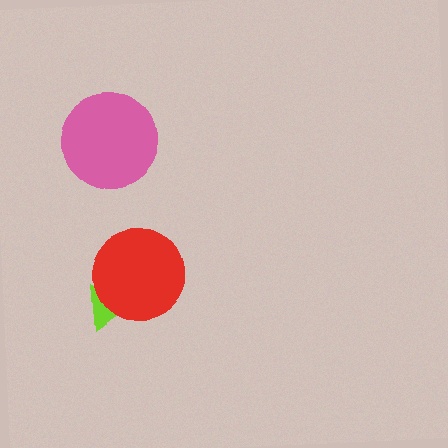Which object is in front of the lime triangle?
The red circle is in front of the lime triangle.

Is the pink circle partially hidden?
No, no other shape covers it.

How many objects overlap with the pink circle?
0 objects overlap with the pink circle.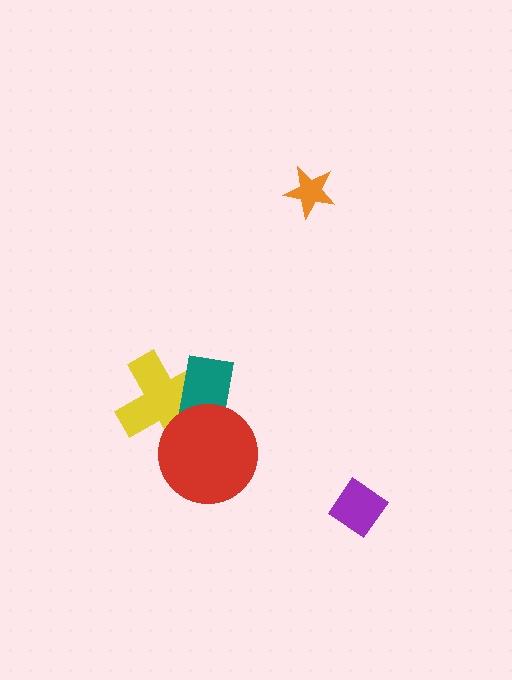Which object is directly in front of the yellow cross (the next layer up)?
The teal rectangle is directly in front of the yellow cross.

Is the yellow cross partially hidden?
Yes, it is partially covered by another shape.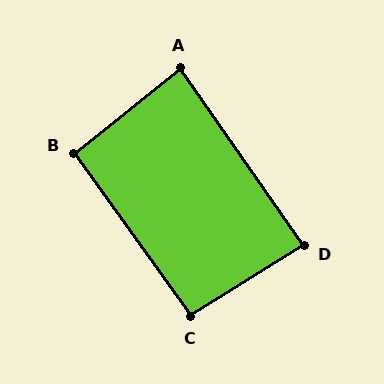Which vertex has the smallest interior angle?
A, at approximately 86 degrees.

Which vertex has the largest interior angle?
C, at approximately 94 degrees.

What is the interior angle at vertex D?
Approximately 87 degrees (approximately right).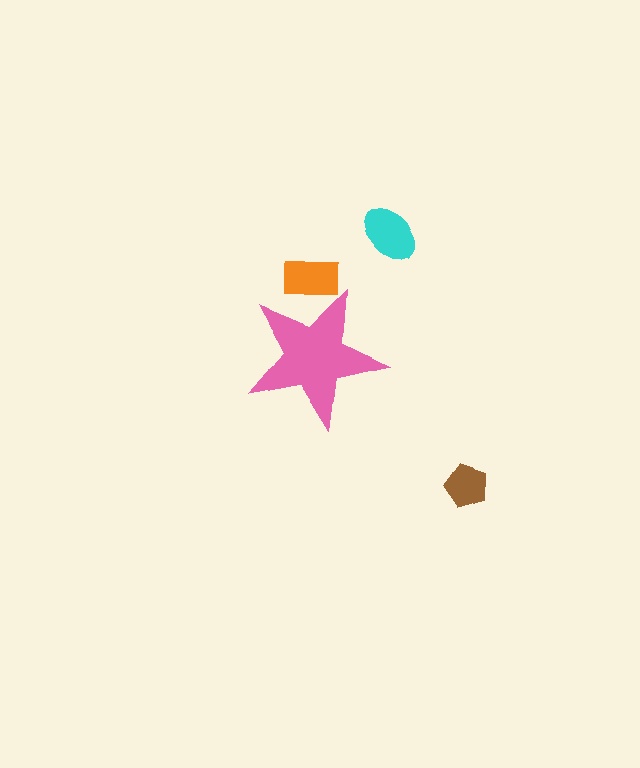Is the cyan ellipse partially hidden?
No, the cyan ellipse is fully visible.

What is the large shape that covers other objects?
A pink star.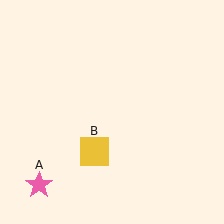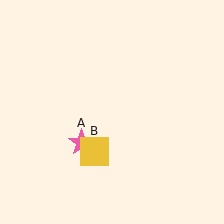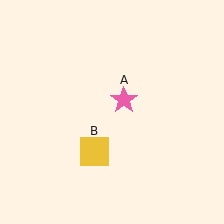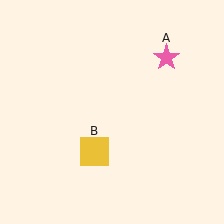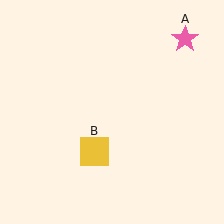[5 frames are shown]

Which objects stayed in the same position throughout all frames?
Yellow square (object B) remained stationary.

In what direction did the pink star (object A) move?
The pink star (object A) moved up and to the right.